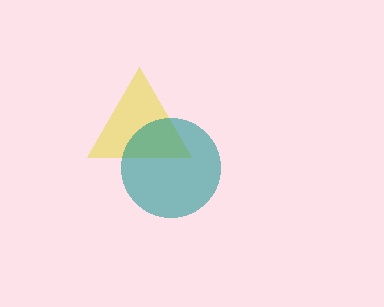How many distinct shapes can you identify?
There are 2 distinct shapes: a yellow triangle, a teal circle.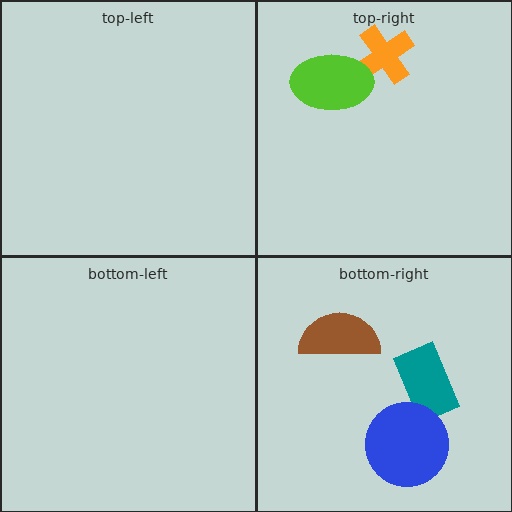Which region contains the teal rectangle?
The bottom-right region.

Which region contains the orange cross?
The top-right region.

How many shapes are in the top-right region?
2.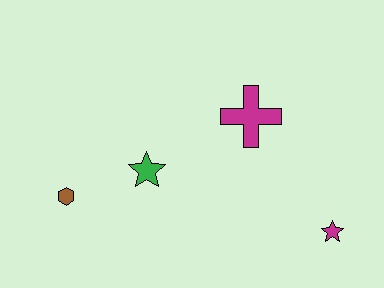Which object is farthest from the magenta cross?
The brown hexagon is farthest from the magenta cross.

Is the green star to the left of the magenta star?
Yes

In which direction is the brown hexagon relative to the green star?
The brown hexagon is to the left of the green star.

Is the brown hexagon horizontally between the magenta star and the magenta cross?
No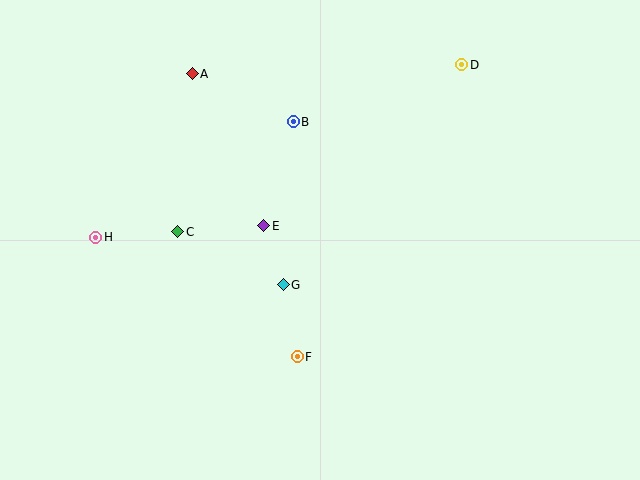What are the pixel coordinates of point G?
Point G is at (283, 285).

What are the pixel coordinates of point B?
Point B is at (293, 122).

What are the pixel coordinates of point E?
Point E is at (264, 226).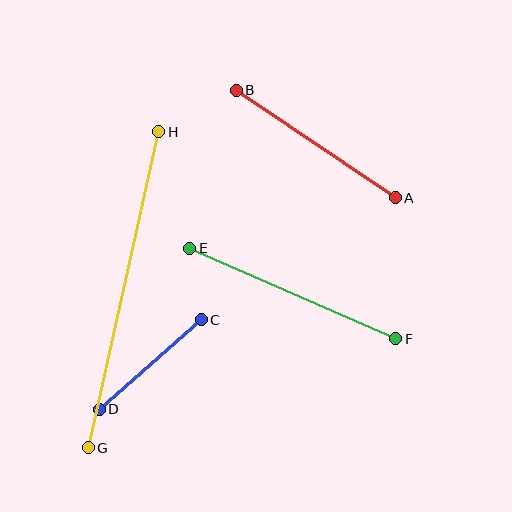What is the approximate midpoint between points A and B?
The midpoint is at approximately (316, 144) pixels.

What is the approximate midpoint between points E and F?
The midpoint is at approximately (293, 293) pixels.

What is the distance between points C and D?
The distance is approximately 136 pixels.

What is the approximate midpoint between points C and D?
The midpoint is at approximately (150, 364) pixels.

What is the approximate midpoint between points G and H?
The midpoint is at approximately (124, 290) pixels.